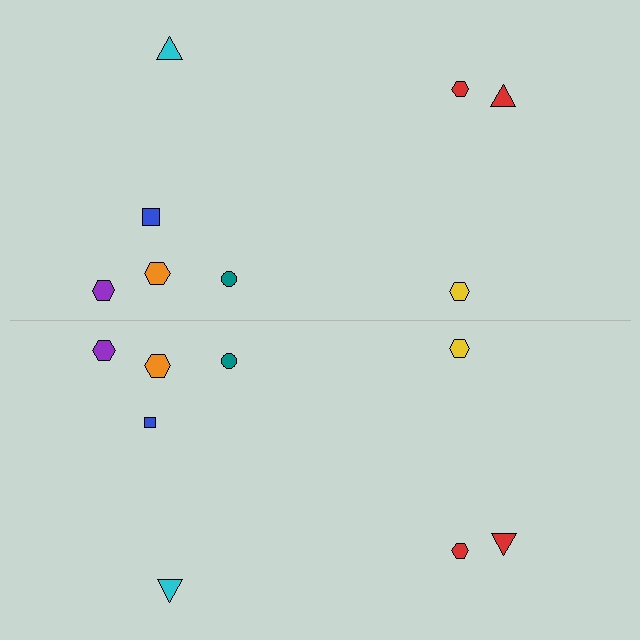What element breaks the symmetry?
The blue square on the bottom side has a different size than its mirror counterpart.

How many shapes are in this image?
There are 16 shapes in this image.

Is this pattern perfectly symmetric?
No, the pattern is not perfectly symmetric. The blue square on the bottom side has a different size than its mirror counterpart.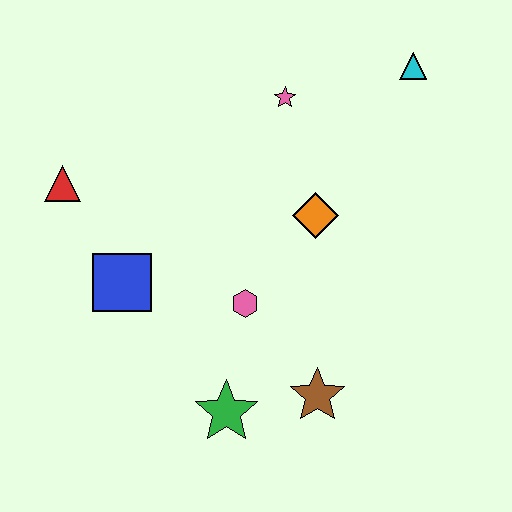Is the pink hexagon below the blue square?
Yes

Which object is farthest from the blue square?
The cyan triangle is farthest from the blue square.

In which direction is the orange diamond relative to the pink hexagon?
The orange diamond is above the pink hexagon.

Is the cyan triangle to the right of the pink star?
Yes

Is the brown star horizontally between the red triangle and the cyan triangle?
Yes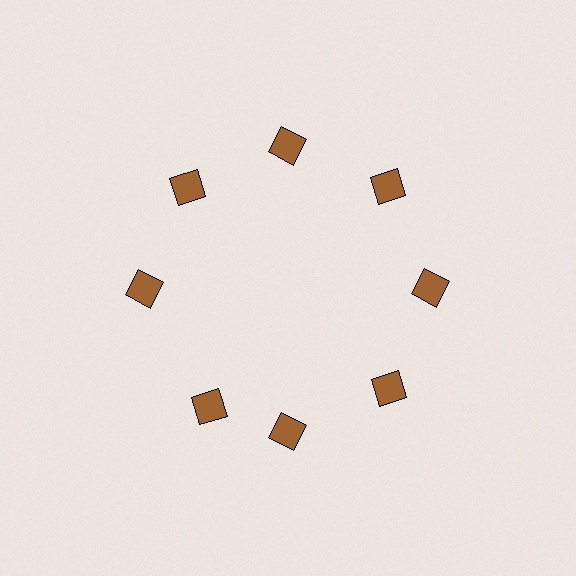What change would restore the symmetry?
The symmetry would be restored by rotating it back into even spacing with its neighbors so that all 8 squares sit at equal angles and equal distance from the center.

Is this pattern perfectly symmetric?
No. The 8 brown squares are arranged in a ring, but one element near the 8 o'clock position is rotated out of alignment along the ring, breaking the 8-fold rotational symmetry.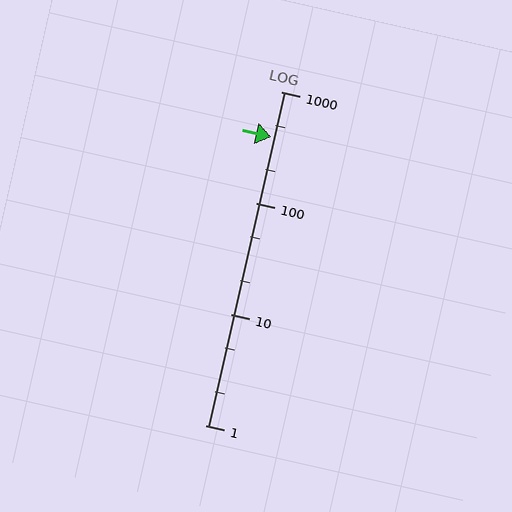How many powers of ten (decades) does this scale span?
The scale spans 3 decades, from 1 to 1000.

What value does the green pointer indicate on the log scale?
The pointer indicates approximately 390.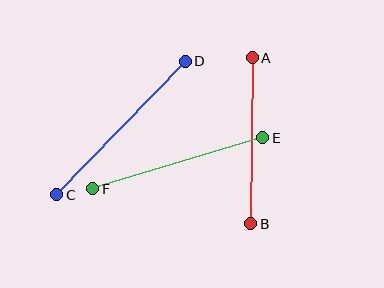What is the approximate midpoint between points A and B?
The midpoint is at approximately (252, 141) pixels.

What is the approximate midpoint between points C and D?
The midpoint is at approximately (121, 128) pixels.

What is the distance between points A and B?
The distance is approximately 166 pixels.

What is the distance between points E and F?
The distance is approximately 177 pixels.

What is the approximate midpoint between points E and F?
The midpoint is at approximately (178, 163) pixels.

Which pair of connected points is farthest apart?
Points C and D are farthest apart.